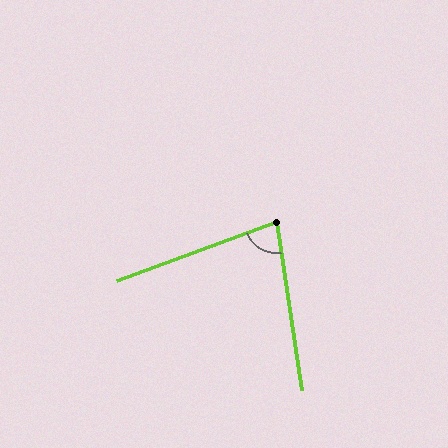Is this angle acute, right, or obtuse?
It is acute.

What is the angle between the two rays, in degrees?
Approximately 78 degrees.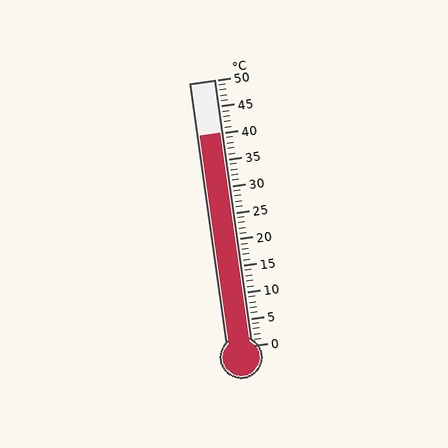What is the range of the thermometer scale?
The thermometer scale ranges from 0°C to 50°C.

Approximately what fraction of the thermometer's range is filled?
The thermometer is filled to approximately 80% of its range.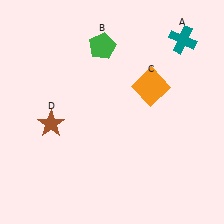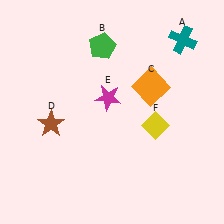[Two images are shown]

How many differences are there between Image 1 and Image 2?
There are 2 differences between the two images.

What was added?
A magenta star (E), a yellow diamond (F) were added in Image 2.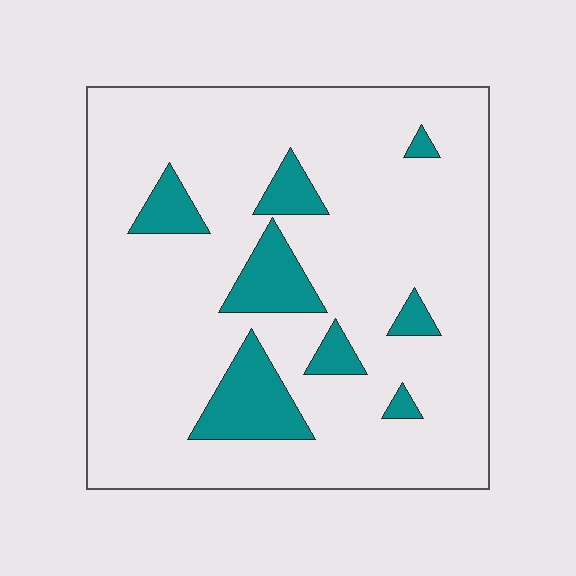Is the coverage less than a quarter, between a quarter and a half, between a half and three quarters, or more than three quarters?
Less than a quarter.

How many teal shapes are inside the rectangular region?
8.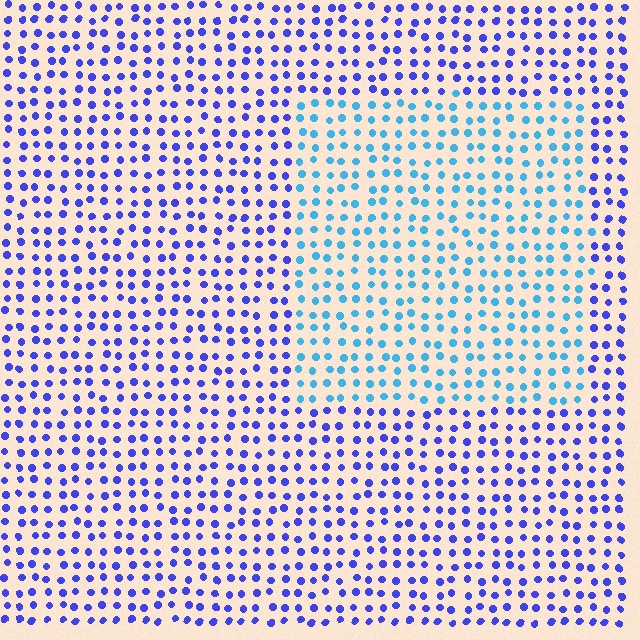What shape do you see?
I see a rectangle.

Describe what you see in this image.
The image is filled with small blue elements in a uniform arrangement. A rectangle-shaped region is visible where the elements are tinted to a slightly different hue, forming a subtle color boundary.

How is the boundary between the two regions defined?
The boundary is defined purely by a slight shift in hue (about 42 degrees). Spacing, size, and orientation are identical on both sides.